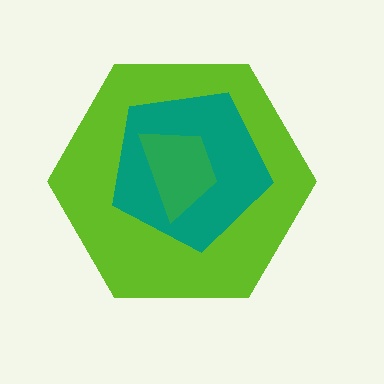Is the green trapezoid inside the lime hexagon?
Yes.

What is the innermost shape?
The green trapezoid.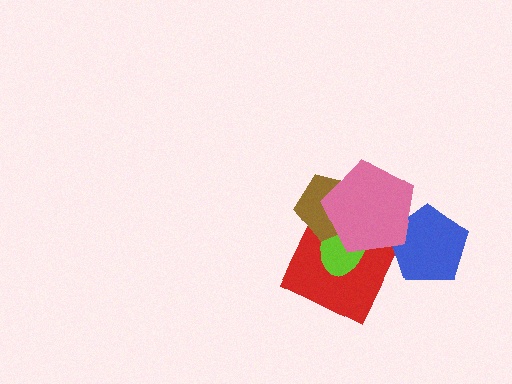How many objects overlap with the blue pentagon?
1 object overlaps with the blue pentagon.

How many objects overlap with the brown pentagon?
3 objects overlap with the brown pentagon.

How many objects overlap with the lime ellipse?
3 objects overlap with the lime ellipse.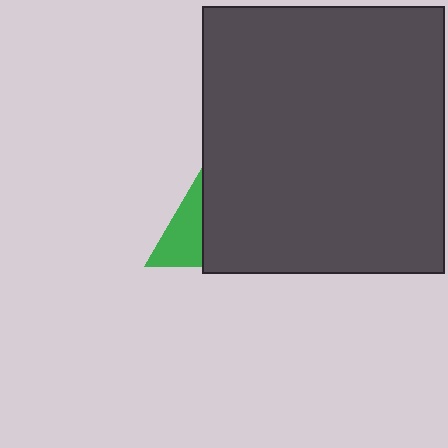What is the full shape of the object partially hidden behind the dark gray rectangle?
The partially hidden object is a green triangle.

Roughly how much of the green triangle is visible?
A small part of it is visible (roughly 35%).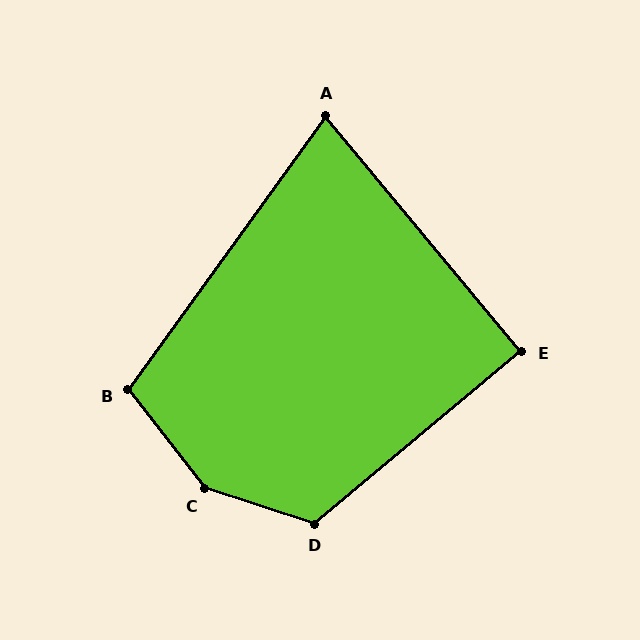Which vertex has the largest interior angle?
C, at approximately 146 degrees.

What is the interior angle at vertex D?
Approximately 122 degrees (obtuse).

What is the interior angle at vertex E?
Approximately 90 degrees (approximately right).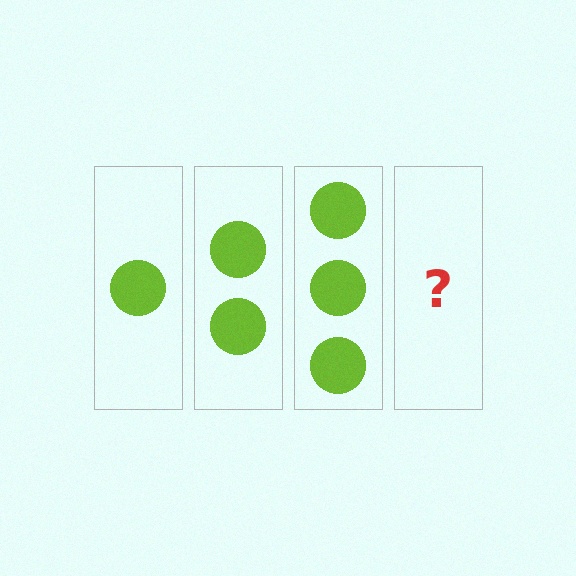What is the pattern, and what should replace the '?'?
The pattern is that each step adds one more circle. The '?' should be 4 circles.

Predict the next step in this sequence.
The next step is 4 circles.